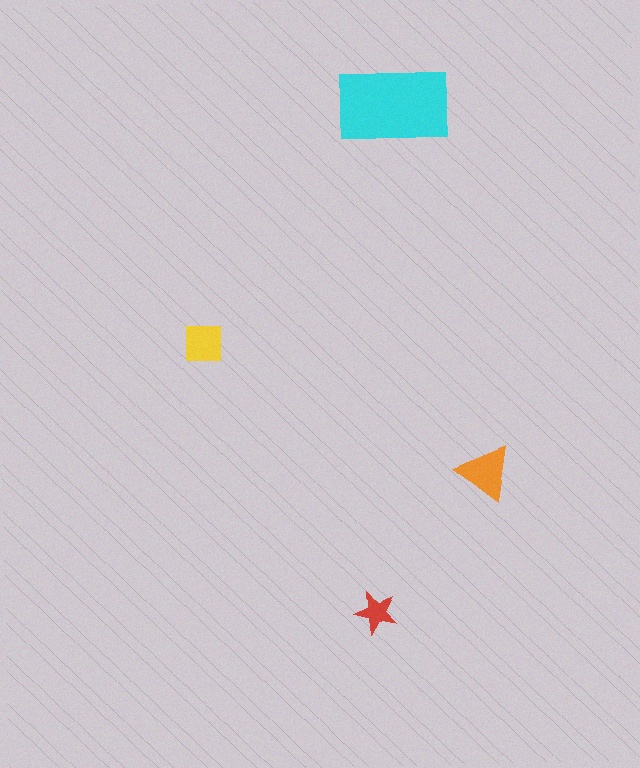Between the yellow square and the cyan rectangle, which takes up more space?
The cyan rectangle.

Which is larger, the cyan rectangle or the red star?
The cyan rectangle.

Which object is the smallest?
The red star.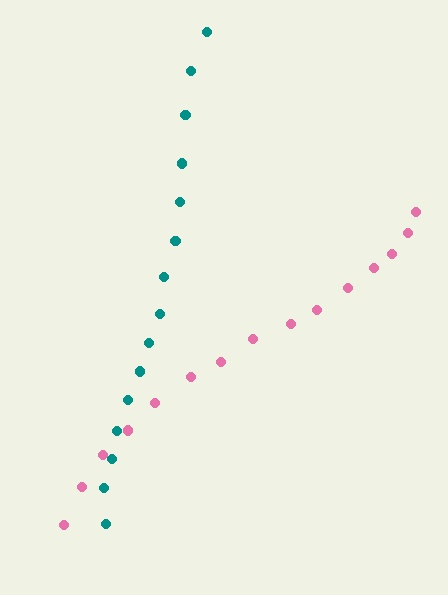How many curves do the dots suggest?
There are 2 distinct paths.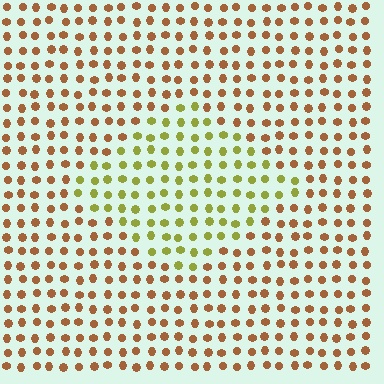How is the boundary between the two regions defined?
The boundary is defined purely by a slight shift in hue (about 47 degrees). Spacing, size, and orientation are identical on both sides.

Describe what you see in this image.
The image is filled with small brown elements in a uniform arrangement. A diamond-shaped region is visible where the elements are tinted to a slightly different hue, forming a subtle color boundary.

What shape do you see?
I see a diamond.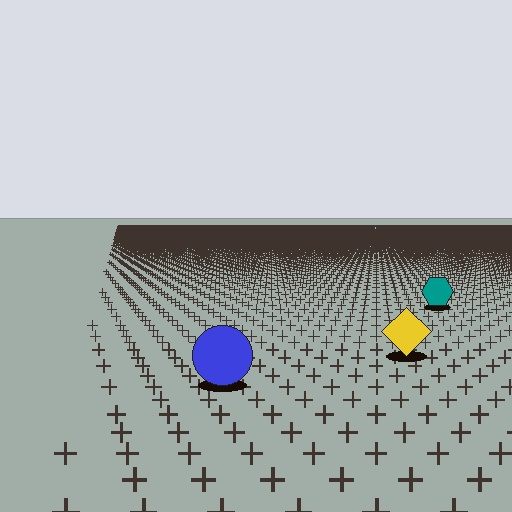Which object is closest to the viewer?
The blue circle is closest. The texture marks near it are larger and more spread out.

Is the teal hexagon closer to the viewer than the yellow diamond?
No. The yellow diamond is closer — you can tell from the texture gradient: the ground texture is coarser near it.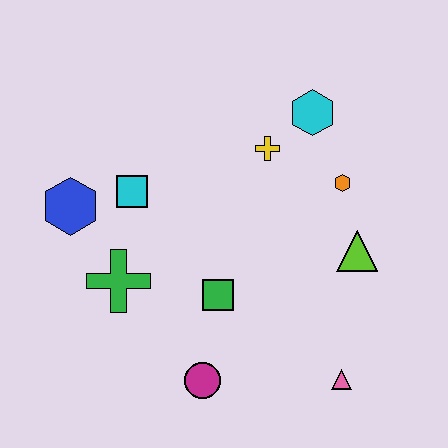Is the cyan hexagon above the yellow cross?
Yes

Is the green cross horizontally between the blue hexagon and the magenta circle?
Yes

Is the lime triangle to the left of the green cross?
No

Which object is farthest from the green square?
The cyan hexagon is farthest from the green square.